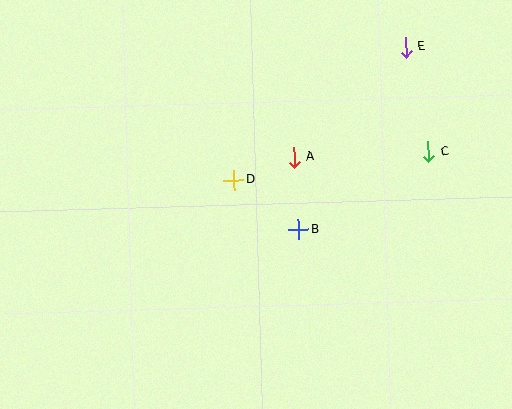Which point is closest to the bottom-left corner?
Point D is closest to the bottom-left corner.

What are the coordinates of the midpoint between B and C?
The midpoint between B and C is at (364, 191).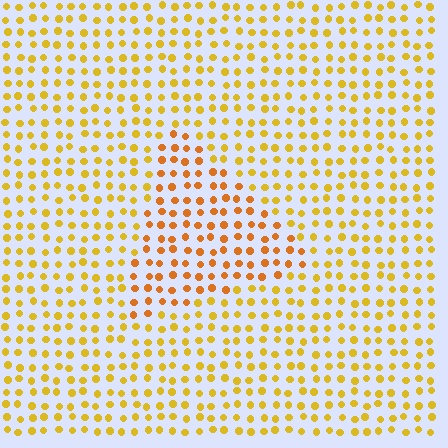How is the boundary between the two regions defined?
The boundary is defined purely by a slight shift in hue (about 23 degrees). Spacing, size, and orientation are identical on both sides.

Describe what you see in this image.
The image is filled with small yellow elements in a uniform arrangement. A triangle-shaped region is visible where the elements are tinted to a slightly different hue, forming a subtle color boundary.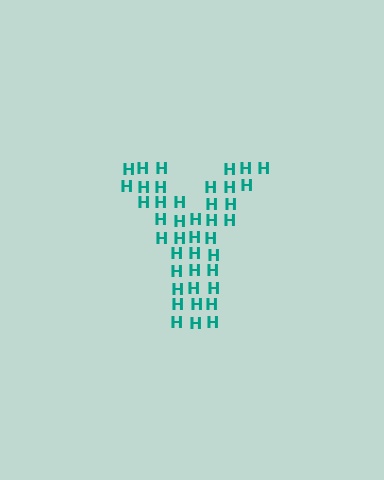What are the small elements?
The small elements are letter H's.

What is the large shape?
The large shape is the letter Y.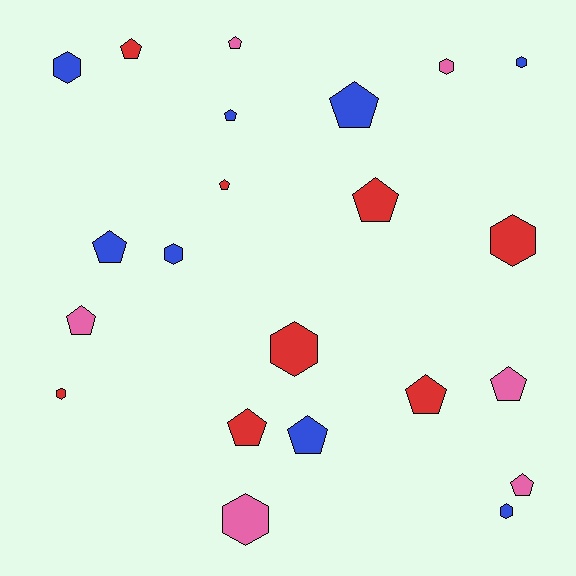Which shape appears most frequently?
Pentagon, with 13 objects.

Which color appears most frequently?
Blue, with 8 objects.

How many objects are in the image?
There are 22 objects.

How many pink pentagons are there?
There are 4 pink pentagons.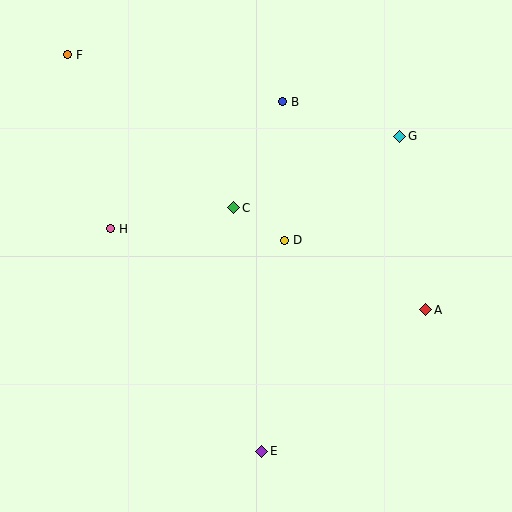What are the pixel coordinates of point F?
Point F is at (68, 55).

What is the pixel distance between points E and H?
The distance between E and H is 269 pixels.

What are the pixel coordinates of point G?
Point G is at (399, 136).